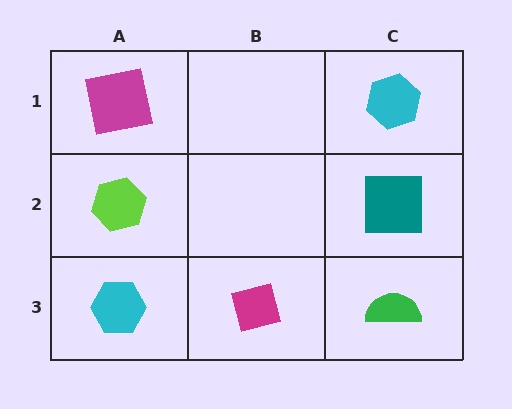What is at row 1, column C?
A cyan hexagon.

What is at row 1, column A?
A magenta square.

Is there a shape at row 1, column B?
No, that cell is empty.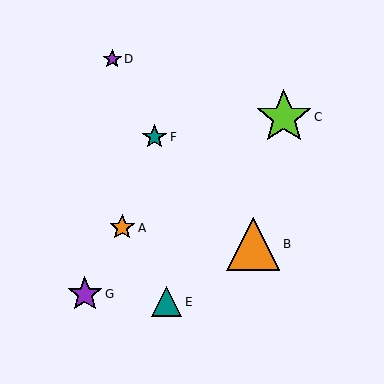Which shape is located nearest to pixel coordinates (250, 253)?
The orange triangle (labeled B) at (253, 244) is nearest to that location.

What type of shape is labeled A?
Shape A is an orange star.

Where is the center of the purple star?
The center of the purple star is at (112, 59).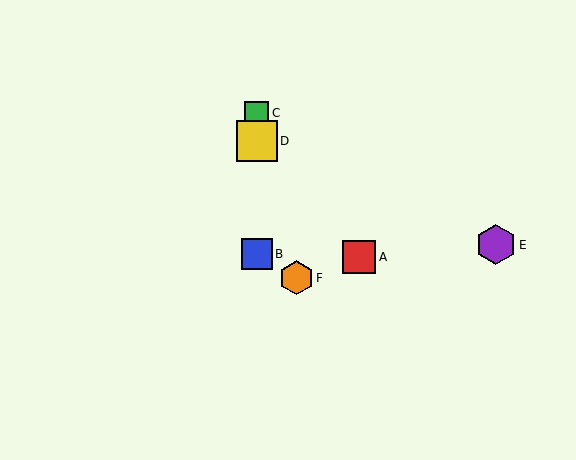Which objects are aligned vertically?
Objects B, C, D are aligned vertically.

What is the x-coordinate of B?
Object B is at x≈257.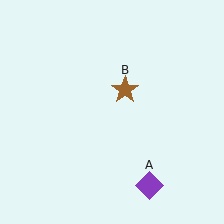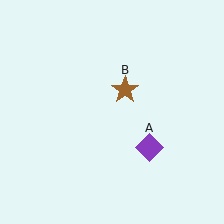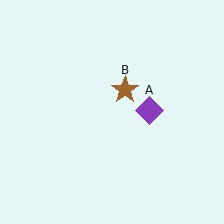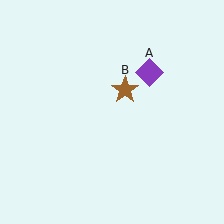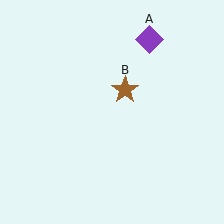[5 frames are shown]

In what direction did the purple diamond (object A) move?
The purple diamond (object A) moved up.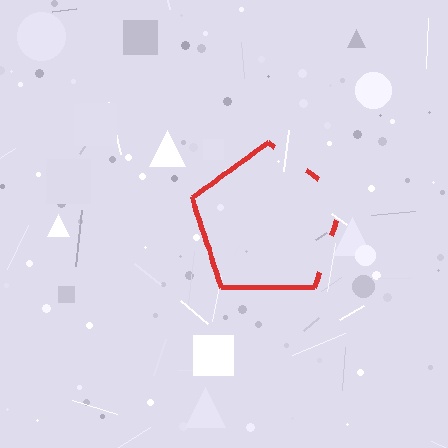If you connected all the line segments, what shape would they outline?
They would outline a pentagon.